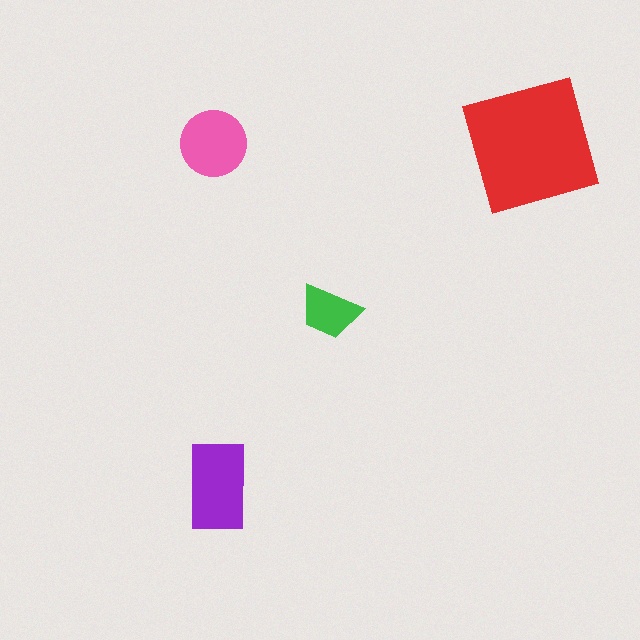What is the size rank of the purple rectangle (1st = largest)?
2nd.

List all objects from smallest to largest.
The green trapezoid, the pink circle, the purple rectangle, the red square.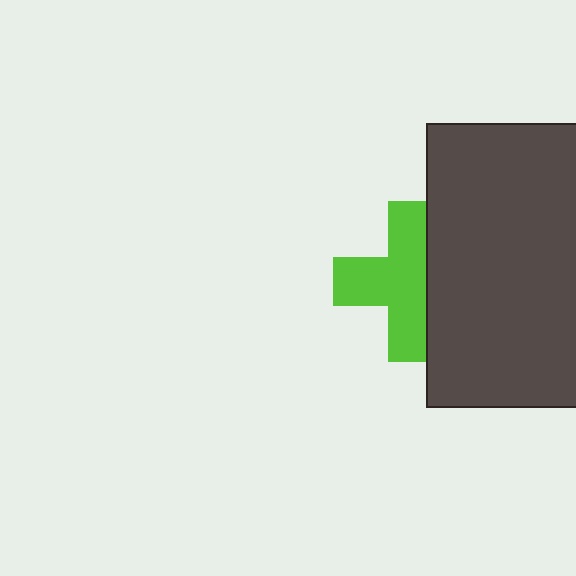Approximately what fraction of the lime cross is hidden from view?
Roughly 35% of the lime cross is hidden behind the dark gray rectangle.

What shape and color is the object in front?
The object in front is a dark gray rectangle.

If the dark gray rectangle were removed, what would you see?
You would see the complete lime cross.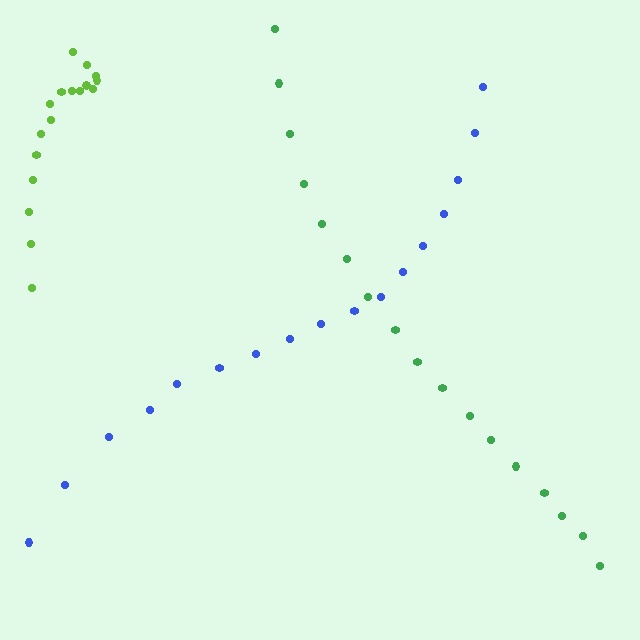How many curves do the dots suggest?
There are 3 distinct paths.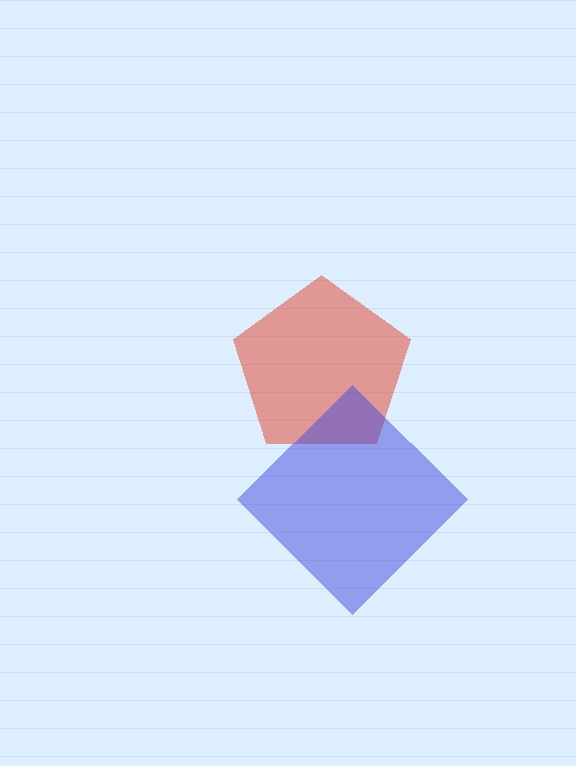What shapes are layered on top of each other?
The layered shapes are: a red pentagon, a blue diamond.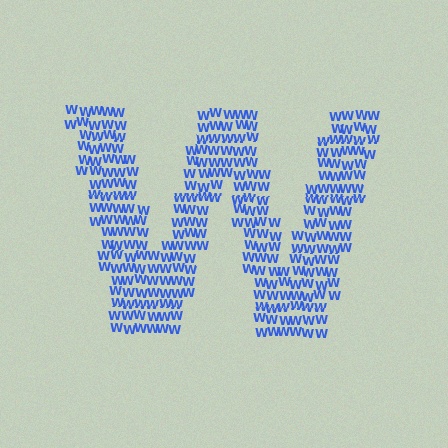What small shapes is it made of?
It is made of small letter W's.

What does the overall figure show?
The overall figure shows the letter W.